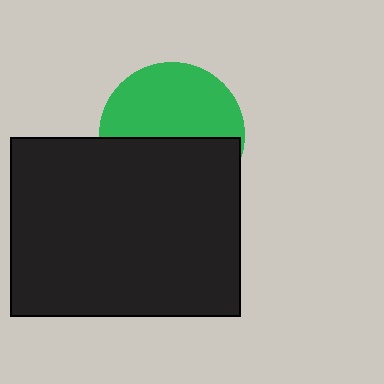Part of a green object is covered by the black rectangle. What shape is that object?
It is a circle.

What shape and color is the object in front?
The object in front is a black rectangle.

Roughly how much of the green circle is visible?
About half of it is visible (roughly 52%).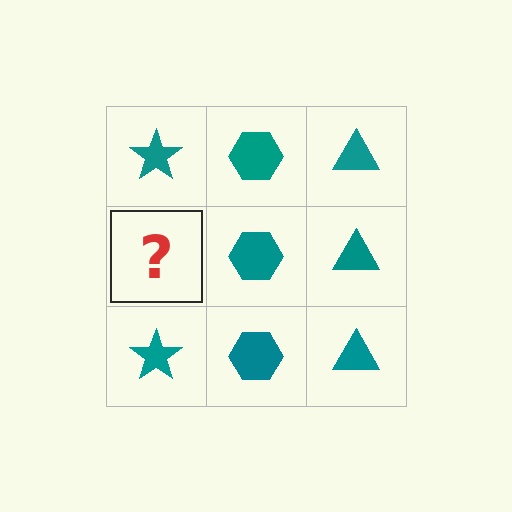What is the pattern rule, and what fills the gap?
The rule is that each column has a consistent shape. The gap should be filled with a teal star.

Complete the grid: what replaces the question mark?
The question mark should be replaced with a teal star.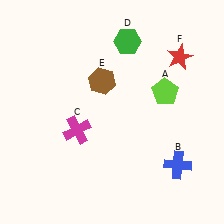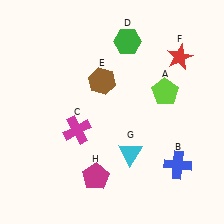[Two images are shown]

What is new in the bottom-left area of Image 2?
A magenta pentagon (H) was added in the bottom-left area of Image 2.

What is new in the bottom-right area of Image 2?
A cyan triangle (G) was added in the bottom-right area of Image 2.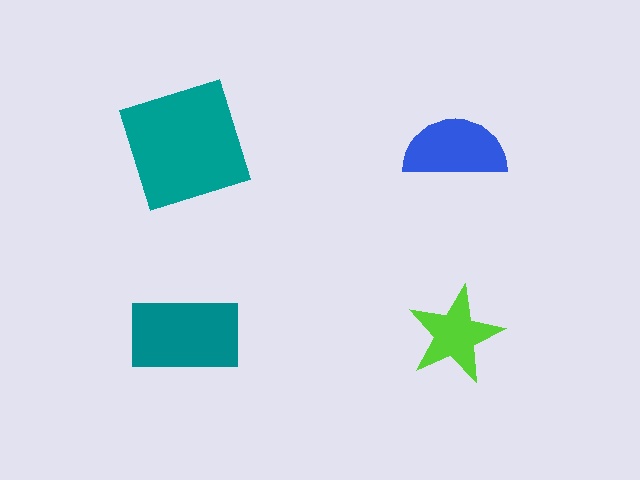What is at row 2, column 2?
A lime star.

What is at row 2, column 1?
A teal rectangle.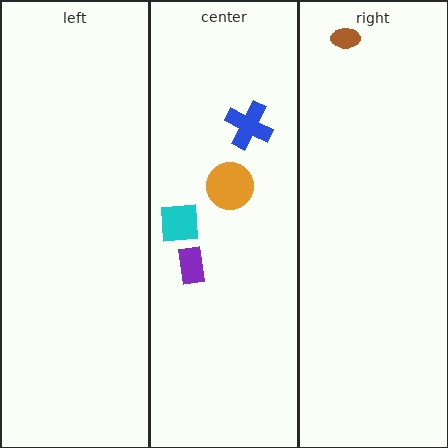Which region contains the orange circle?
The center region.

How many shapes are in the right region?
1.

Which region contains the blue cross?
The center region.